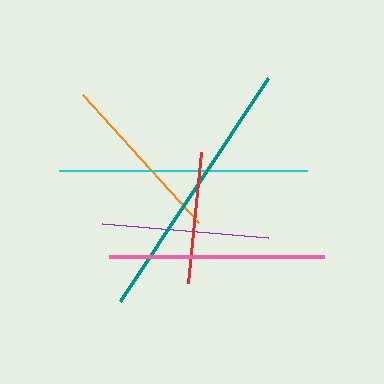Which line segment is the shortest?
The red line is the shortest at approximately 132 pixels.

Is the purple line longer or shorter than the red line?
The purple line is longer than the red line.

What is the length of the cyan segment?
The cyan segment is approximately 248 pixels long.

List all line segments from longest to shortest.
From longest to shortest: teal, cyan, pink, orange, purple, red.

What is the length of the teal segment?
The teal segment is approximately 268 pixels long.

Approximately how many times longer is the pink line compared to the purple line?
The pink line is approximately 1.3 times the length of the purple line.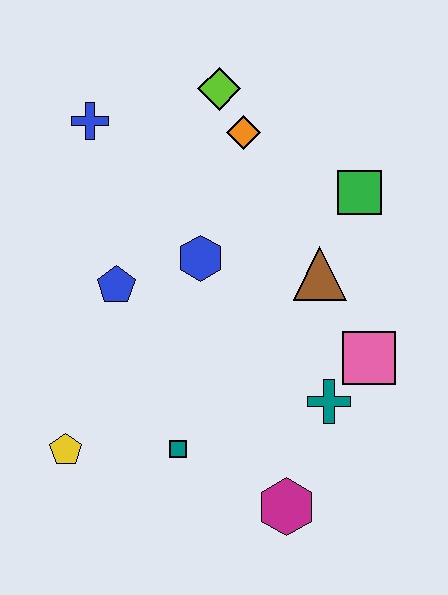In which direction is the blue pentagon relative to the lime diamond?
The blue pentagon is below the lime diamond.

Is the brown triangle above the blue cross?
No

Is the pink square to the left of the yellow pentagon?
No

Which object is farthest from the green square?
The yellow pentagon is farthest from the green square.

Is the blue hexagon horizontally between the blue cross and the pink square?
Yes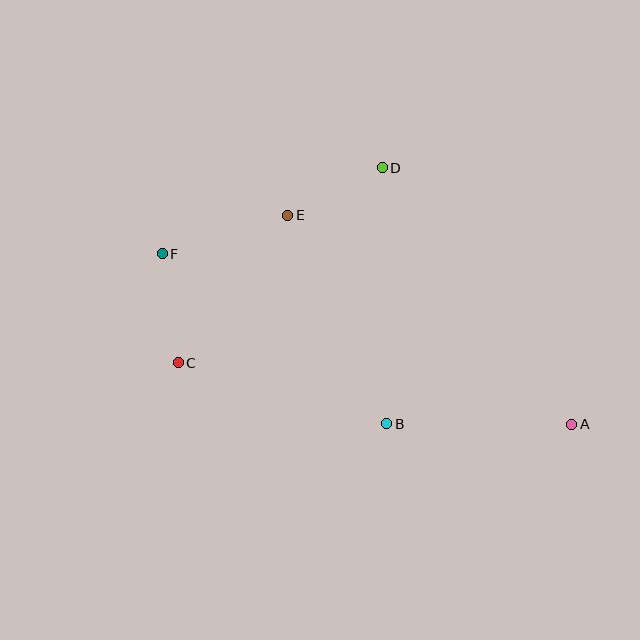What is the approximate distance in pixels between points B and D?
The distance between B and D is approximately 256 pixels.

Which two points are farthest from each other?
Points A and F are farthest from each other.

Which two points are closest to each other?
Points D and E are closest to each other.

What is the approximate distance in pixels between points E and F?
The distance between E and F is approximately 131 pixels.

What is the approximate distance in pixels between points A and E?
The distance between A and E is approximately 353 pixels.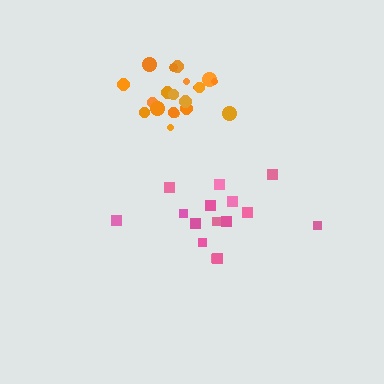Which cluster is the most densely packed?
Orange.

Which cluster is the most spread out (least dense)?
Pink.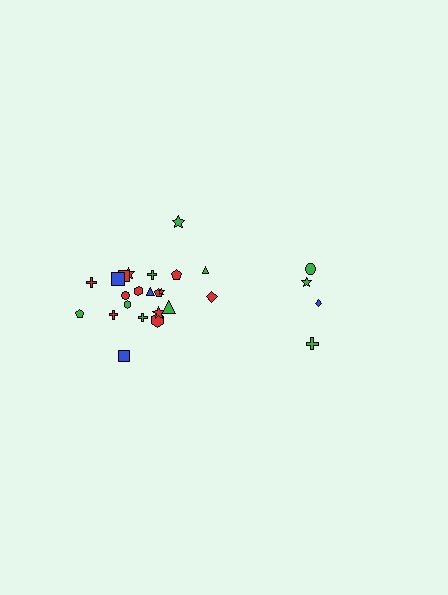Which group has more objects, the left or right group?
The left group.